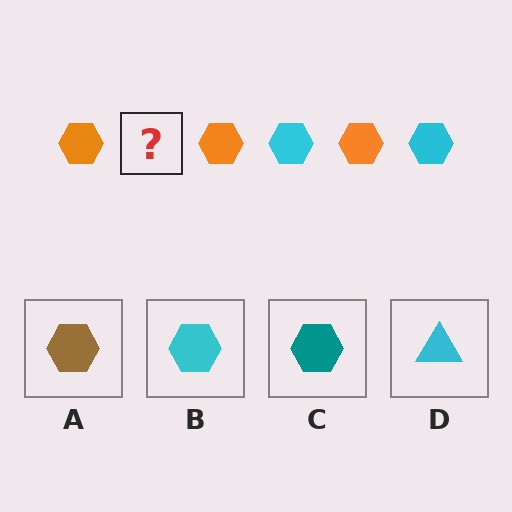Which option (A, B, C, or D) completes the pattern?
B.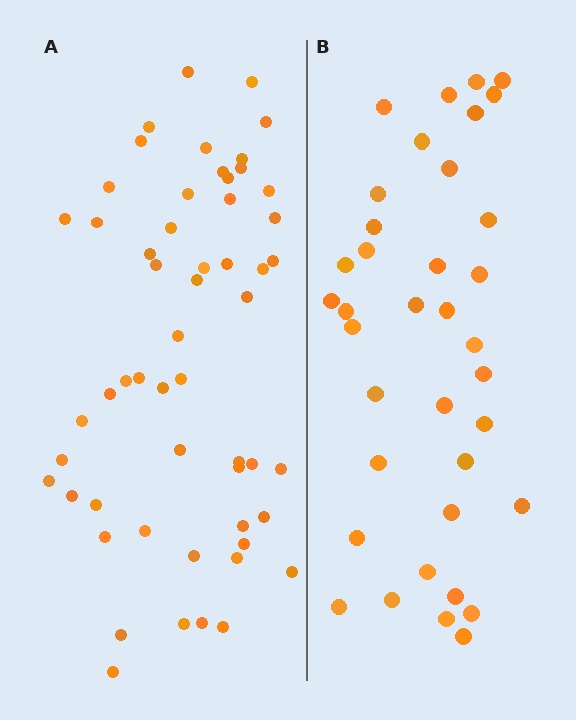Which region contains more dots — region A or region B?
Region A (the left region) has more dots.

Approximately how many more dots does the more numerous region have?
Region A has approximately 20 more dots than region B.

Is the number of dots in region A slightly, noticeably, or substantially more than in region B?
Region A has substantially more. The ratio is roughly 1.5 to 1.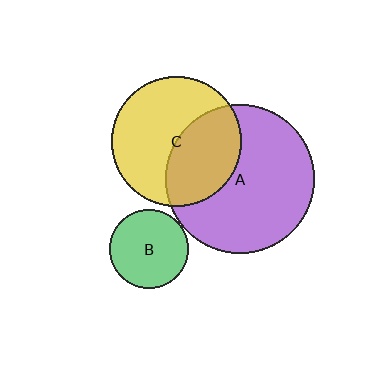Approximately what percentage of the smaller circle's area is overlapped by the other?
Approximately 40%.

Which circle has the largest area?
Circle A (purple).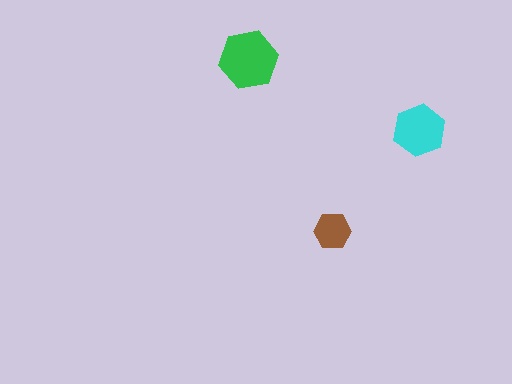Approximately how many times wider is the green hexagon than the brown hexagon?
About 1.5 times wider.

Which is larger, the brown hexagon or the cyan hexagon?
The cyan one.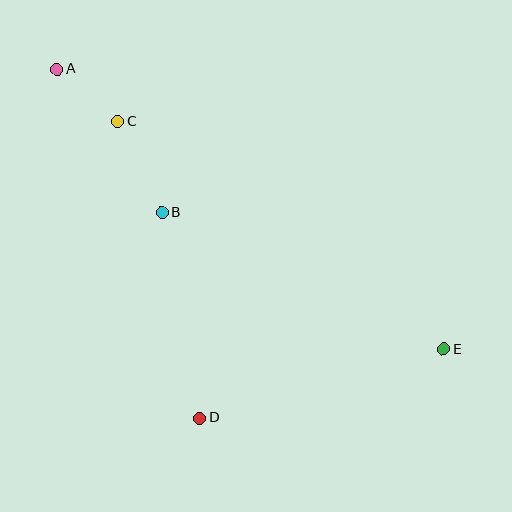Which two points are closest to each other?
Points A and C are closest to each other.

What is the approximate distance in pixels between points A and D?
The distance between A and D is approximately 377 pixels.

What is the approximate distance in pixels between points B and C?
The distance between B and C is approximately 101 pixels.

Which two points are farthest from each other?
Points A and E are farthest from each other.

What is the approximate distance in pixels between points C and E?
The distance between C and E is approximately 398 pixels.